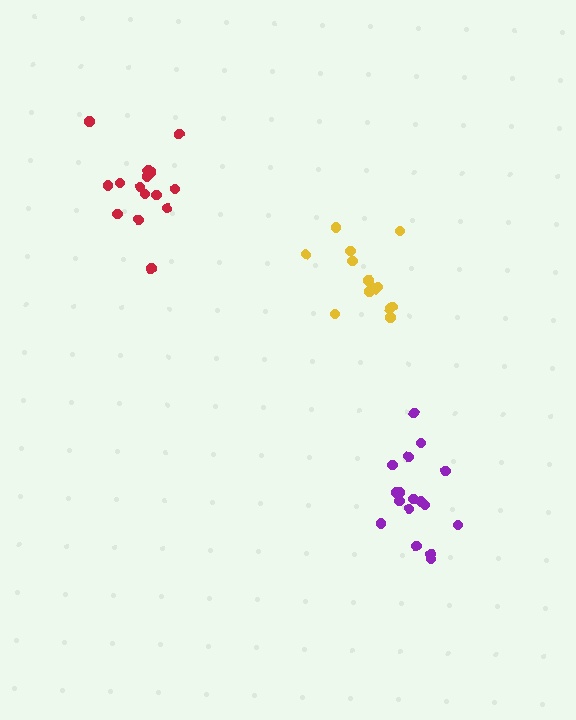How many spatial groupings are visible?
There are 3 spatial groupings.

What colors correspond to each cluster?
The clusters are colored: red, yellow, purple.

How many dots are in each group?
Group 1: 15 dots, Group 2: 13 dots, Group 3: 17 dots (45 total).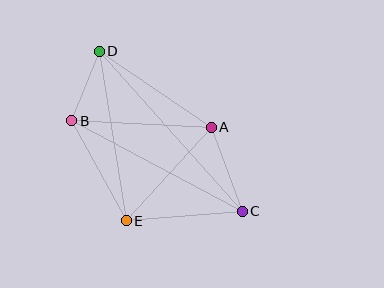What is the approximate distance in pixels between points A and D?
The distance between A and D is approximately 136 pixels.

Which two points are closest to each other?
Points B and D are closest to each other.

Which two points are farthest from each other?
Points C and D are farthest from each other.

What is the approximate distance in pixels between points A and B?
The distance between A and B is approximately 140 pixels.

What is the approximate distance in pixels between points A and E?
The distance between A and E is approximately 126 pixels.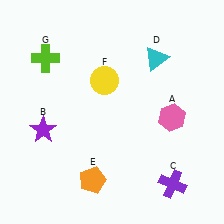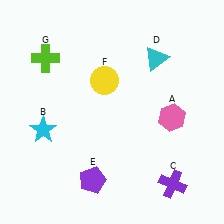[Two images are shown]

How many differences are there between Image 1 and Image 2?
There are 2 differences between the two images.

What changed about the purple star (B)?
In Image 1, B is purple. In Image 2, it changed to cyan.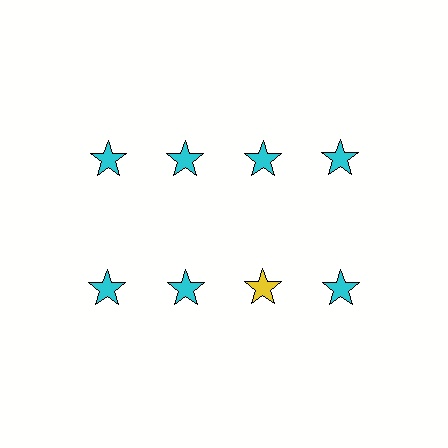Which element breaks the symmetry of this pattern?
The yellow star in the second row, center column breaks the symmetry. All other shapes are cyan stars.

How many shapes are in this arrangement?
There are 8 shapes arranged in a grid pattern.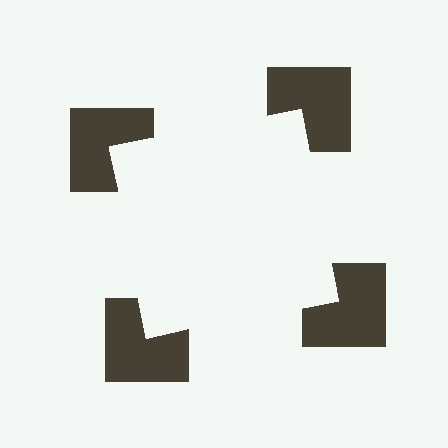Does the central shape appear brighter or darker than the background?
It typically appears slightly brighter than the background, even though no actual brightness change is drawn.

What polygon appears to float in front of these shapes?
An illusory square — its edges are inferred from the aligned wedge cuts in the notched squares, not physically drawn.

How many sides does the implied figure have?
4 sides.